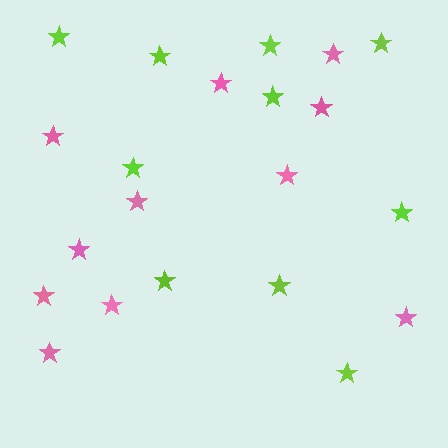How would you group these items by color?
There are 2 groups: one group of lime stars (10) and one group of pink stars (11).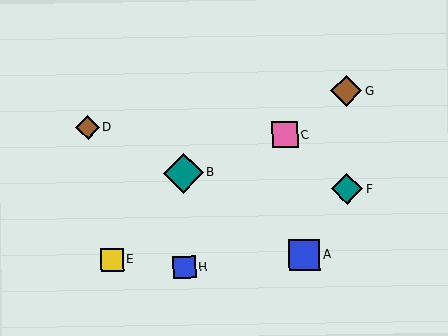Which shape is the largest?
The teal diamond (labeled B) is the largest.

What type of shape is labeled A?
Shape A is a blue square.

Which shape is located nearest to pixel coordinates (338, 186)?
The teal diamond (labeled F) at (347, 189) is nearest to that location.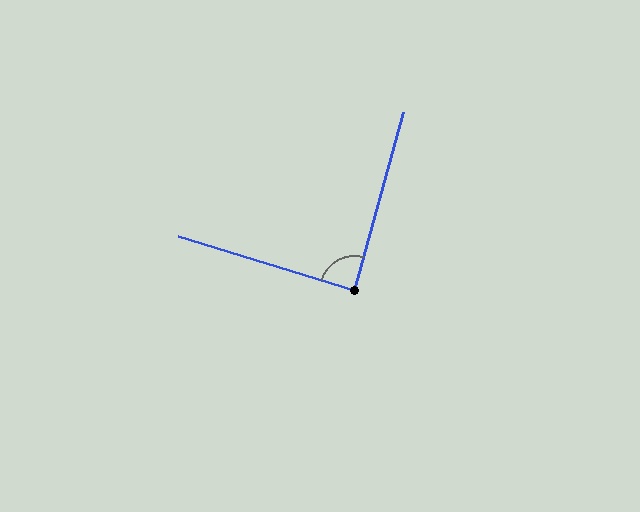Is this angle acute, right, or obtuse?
It is approximately a right angle.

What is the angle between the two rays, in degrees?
Approximately 88 degrees.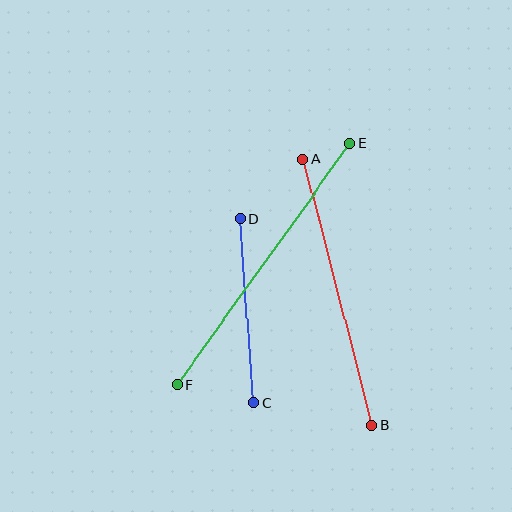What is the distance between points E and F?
The distance is approximately 297 pixels.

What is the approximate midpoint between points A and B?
The midpoint is at approximately (338, 292) pixels.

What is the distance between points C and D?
The distance is approximately 185 pixels.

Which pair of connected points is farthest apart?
Points E and F are farthest apart.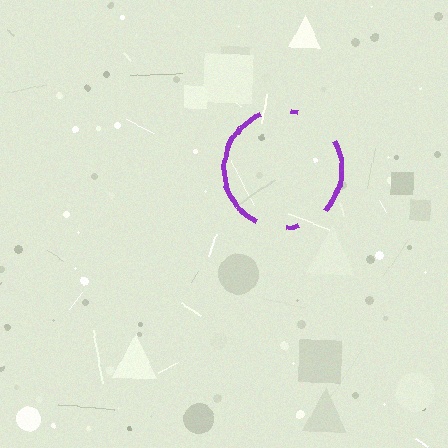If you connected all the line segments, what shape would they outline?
They would outline a circle.